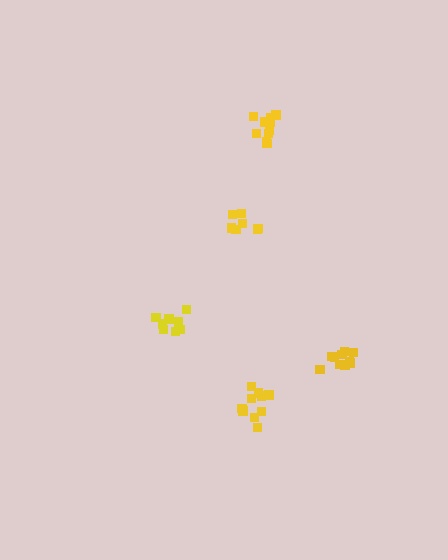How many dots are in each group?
Group 1: 7 dots, Group 2: 10 dots, Group 3: 10 dots, Group 4: 8 dots, Group 5: 12 dots (47 total).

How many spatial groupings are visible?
There are 5 spatial groupings.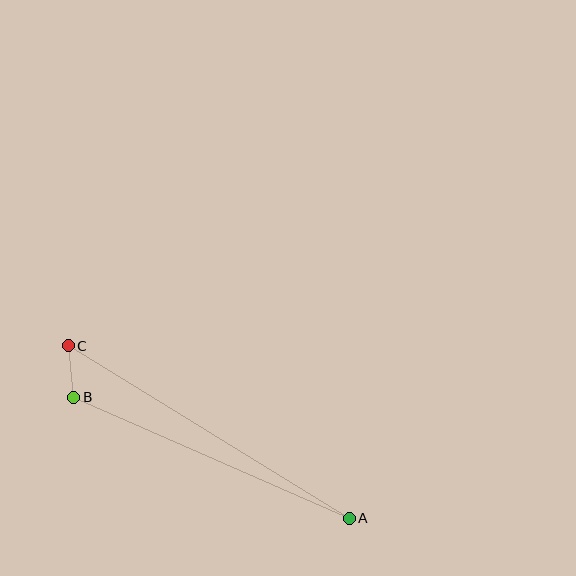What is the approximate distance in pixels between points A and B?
The distance between A and B is approximately 301 pixels.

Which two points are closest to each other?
Points B and C are closest to each other.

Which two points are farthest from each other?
Points A and C are farthest from each other.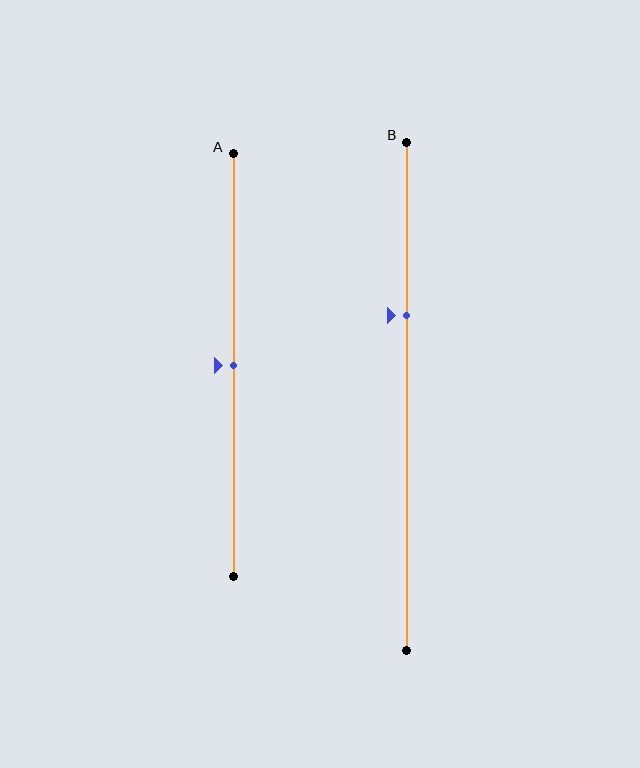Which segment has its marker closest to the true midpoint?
Segment A has its marker closest to the true midpoint.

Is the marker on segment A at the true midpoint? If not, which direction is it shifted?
Yes, the marker on segment A is at the true midpoint.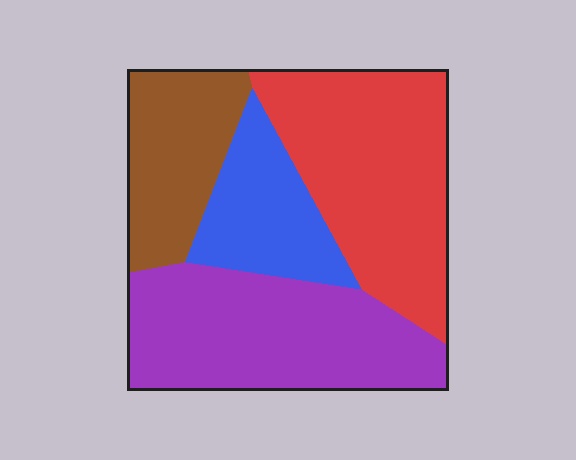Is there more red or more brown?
Red.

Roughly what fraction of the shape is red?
Red takes up about one third (1/3) of the shape.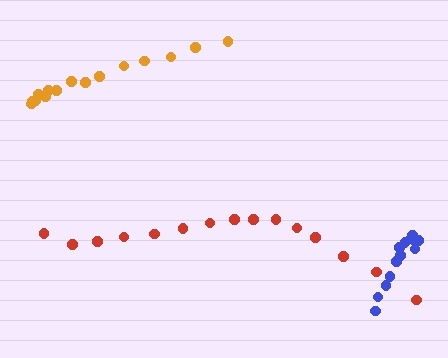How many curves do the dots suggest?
There are 3 distinct paths.